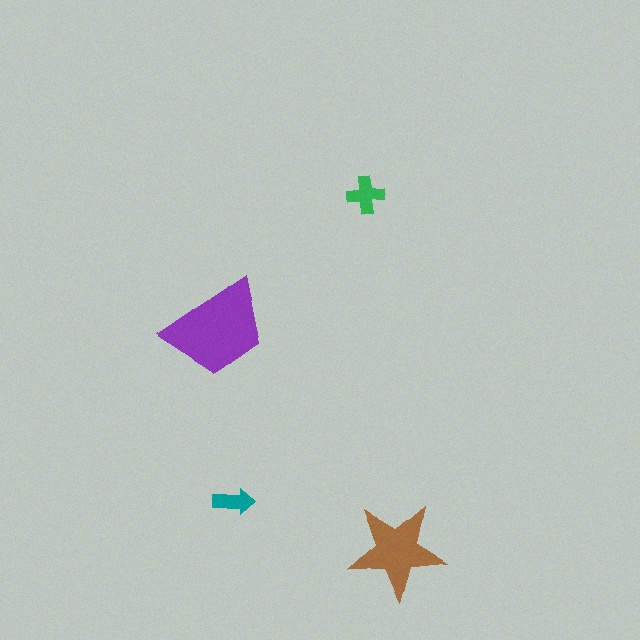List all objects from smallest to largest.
The teal arrow, the green cross, the brown star, the purple trapezoid.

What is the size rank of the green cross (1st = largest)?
3rd.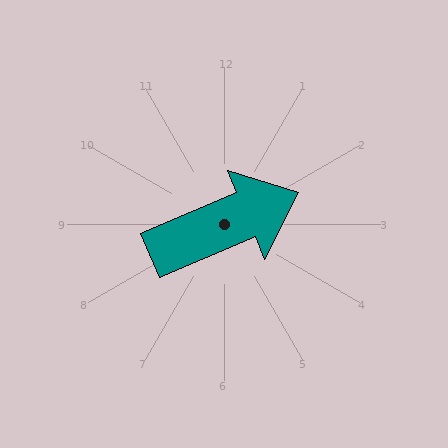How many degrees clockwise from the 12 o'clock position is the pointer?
Approximately 67 degrees.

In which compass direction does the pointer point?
Northeast.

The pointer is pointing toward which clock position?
Roughly 2 o'clock.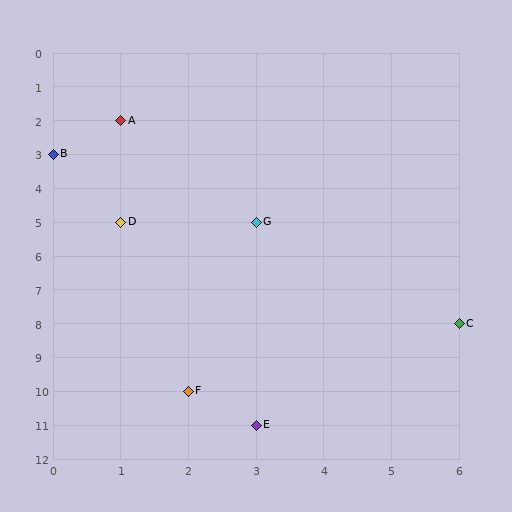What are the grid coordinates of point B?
Point B is at grid coordinates (0, 3).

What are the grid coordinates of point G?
Point G is at grid coordinates (3, 5).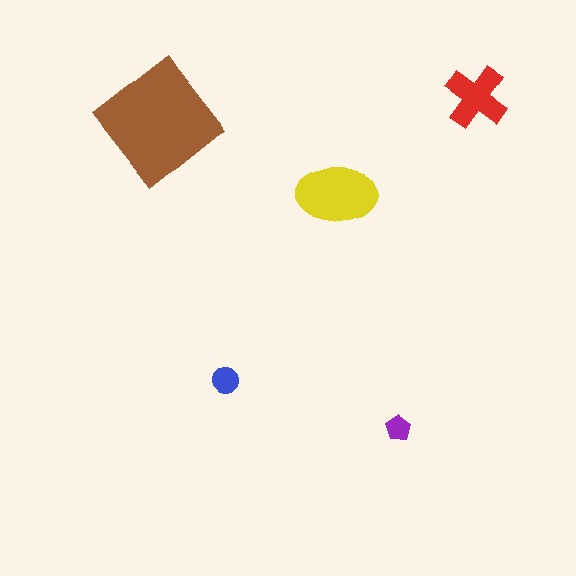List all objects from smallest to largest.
The purple pentagon, the blue circle, the red cross, the yellow ellipse, the brown diamond.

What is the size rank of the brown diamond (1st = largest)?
1st.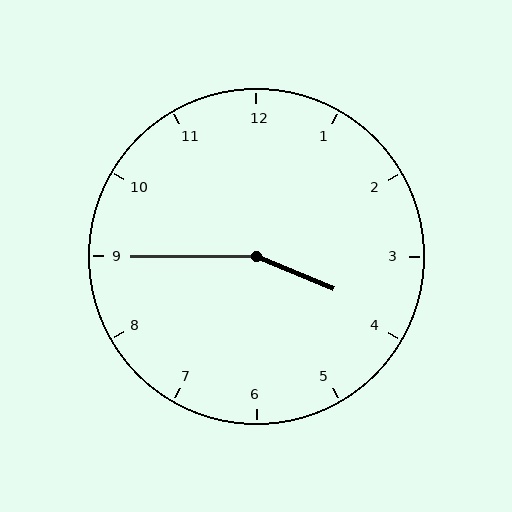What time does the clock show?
3:45.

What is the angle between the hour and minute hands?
Approximately 158 degrees.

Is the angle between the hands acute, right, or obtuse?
It is obtuse.